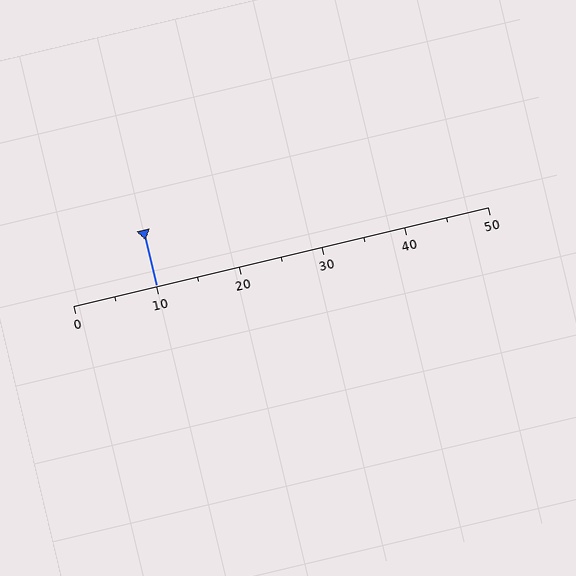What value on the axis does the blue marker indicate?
The marker indicates approximately 10.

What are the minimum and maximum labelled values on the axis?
The axis runs from 0 to 50.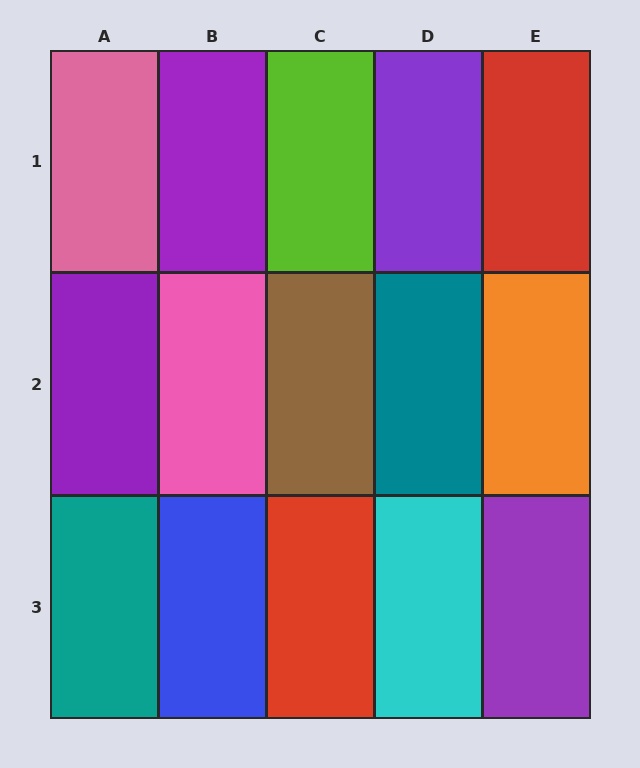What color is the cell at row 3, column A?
Teal.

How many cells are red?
2 cells are red.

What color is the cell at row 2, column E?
Orange.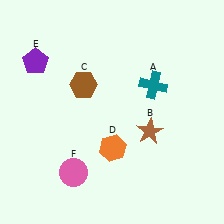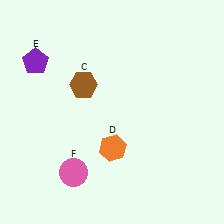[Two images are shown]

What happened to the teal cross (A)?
The teal cross (A) was removed in Image 2. It was in the top-right area of Image 1.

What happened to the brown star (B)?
The brown star (B) was removed in Image 2. It was in the bottom-right area of Image 1.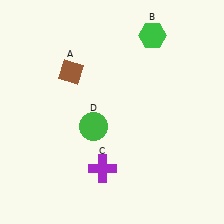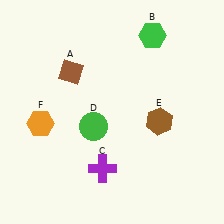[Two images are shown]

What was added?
A brown hexagon (E), an orange hexagon (F) were added in Image 2.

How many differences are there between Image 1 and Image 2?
There are 2 differences between the two images.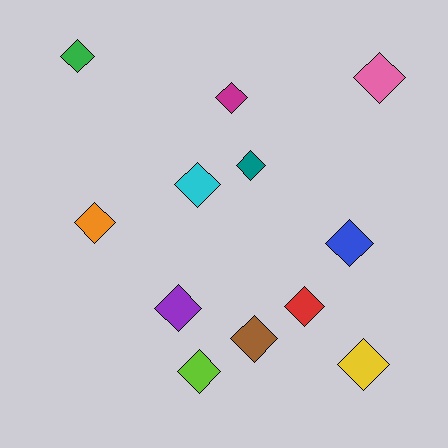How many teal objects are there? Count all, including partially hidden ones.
There is 1 teal object.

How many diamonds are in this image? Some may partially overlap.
There are 12 diamonds.